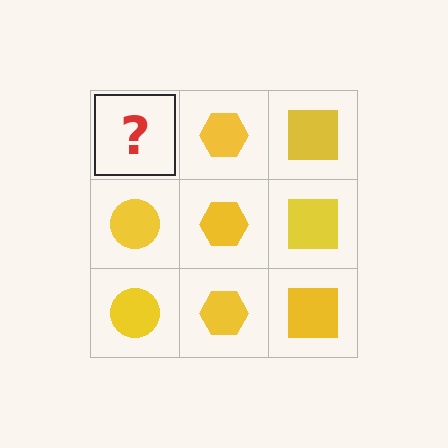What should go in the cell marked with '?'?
The missing cell should contain a yellow circle.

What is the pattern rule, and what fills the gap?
The rule is that each column has a consistent shape. The gap should be filled with a yellow circle.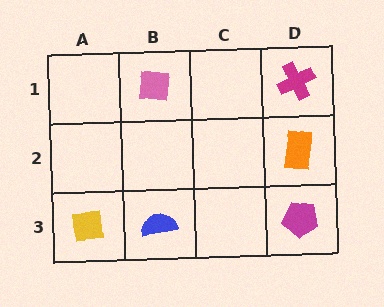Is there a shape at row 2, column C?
No, that cell is empty.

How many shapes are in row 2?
1 shape.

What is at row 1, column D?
A magenta cross.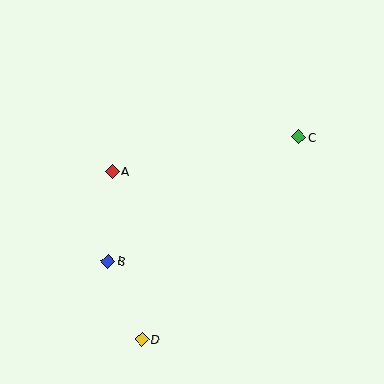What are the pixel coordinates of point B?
Point B is at (108, 261).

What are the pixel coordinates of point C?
Point C is at (299, 137).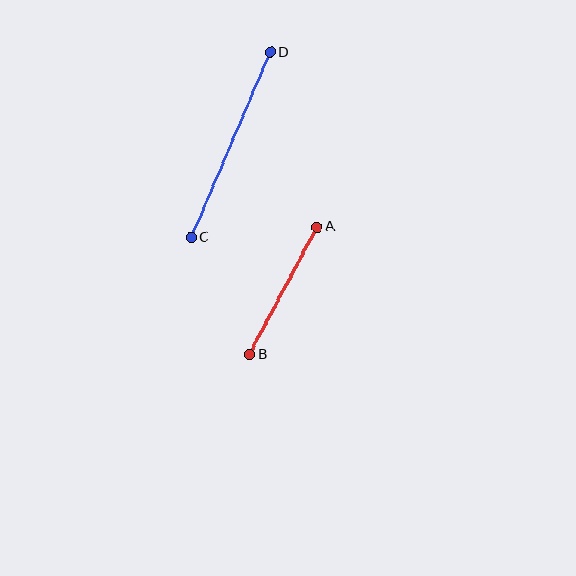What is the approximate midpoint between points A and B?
The midpoint is at approximately (283, 291) pixels.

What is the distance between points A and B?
The distance is approximately 144 pixels.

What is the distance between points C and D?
The distance is approximately 201 pixels.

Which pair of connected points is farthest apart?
Points C and D are farthest apart.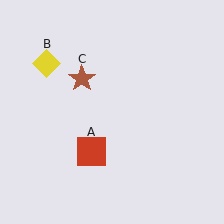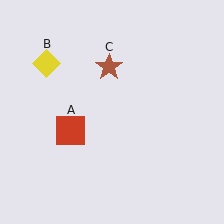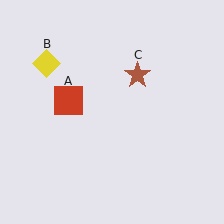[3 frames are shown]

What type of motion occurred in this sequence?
The red square (object A), brown star (object C) rotated clockwise around the center of the scene.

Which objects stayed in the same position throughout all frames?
Yellow diamond (object B) remained stationary.